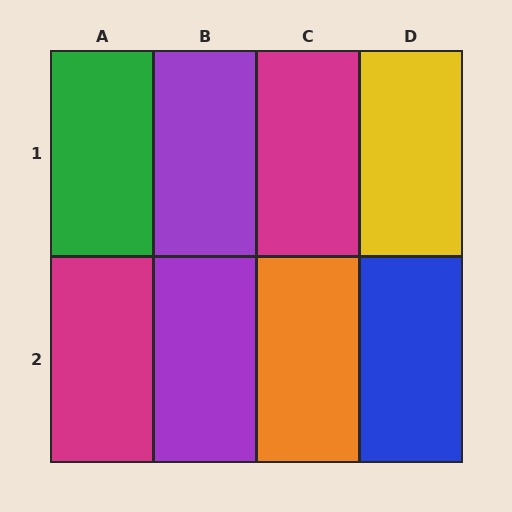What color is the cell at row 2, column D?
Blue.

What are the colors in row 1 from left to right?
Green, purple, magenta, yellow.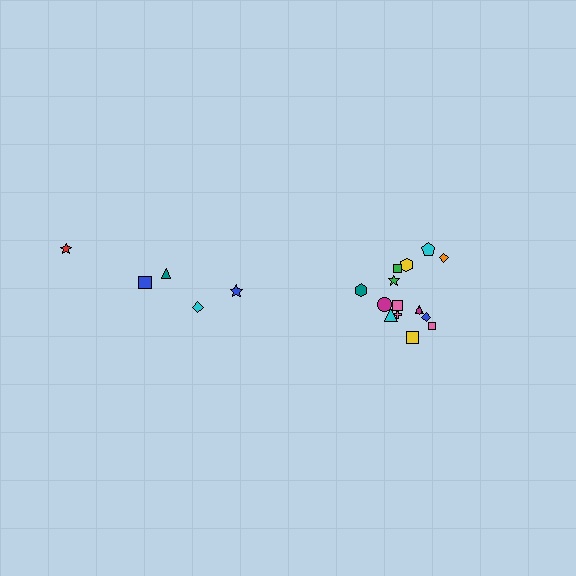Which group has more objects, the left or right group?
The right group.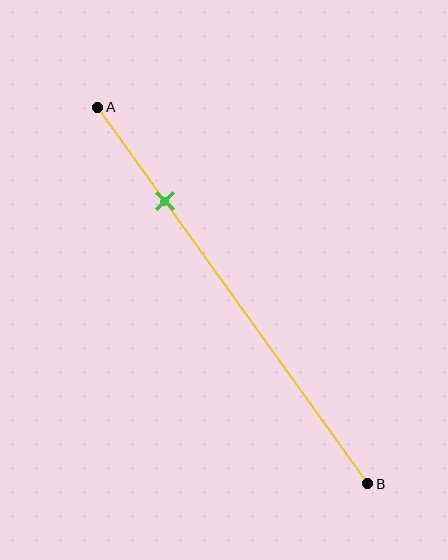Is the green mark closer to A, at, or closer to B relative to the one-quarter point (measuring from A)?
The green mark is approximately at the one-quarter point of segment AB.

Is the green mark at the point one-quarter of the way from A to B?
Yes, the mark is approximately at the one-quarter point.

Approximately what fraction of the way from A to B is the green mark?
The green mark is approximately 25% of the way from A to B.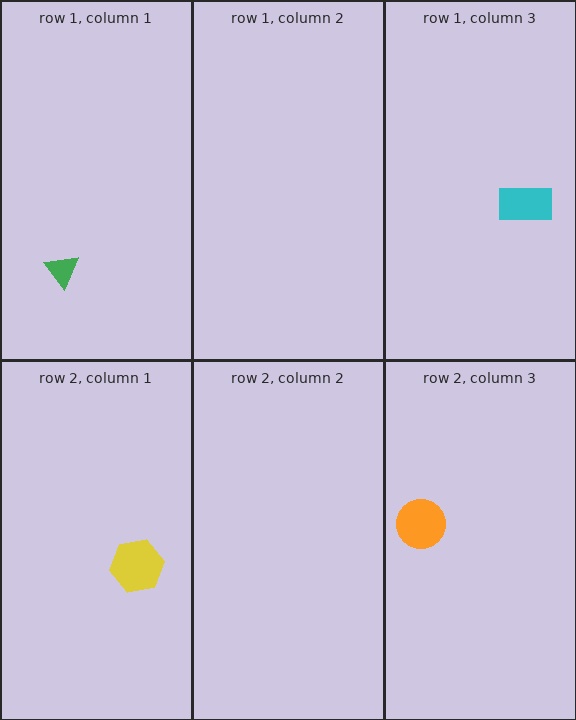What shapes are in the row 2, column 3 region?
The orange circle.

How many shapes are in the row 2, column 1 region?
1.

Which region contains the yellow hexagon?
The row 2, column 1 region.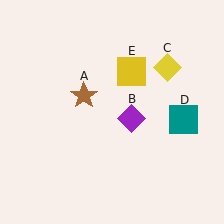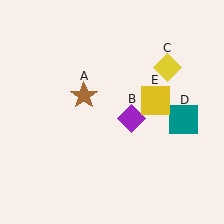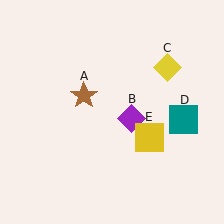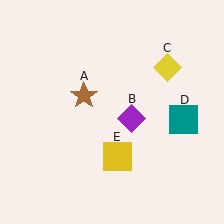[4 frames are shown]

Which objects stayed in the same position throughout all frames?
Brown star (object A) and purple diamond (object B) and yellow diamond (object C) and teal square (object D) remained stationary.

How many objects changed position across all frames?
1 object changed position: yellow square (object E).